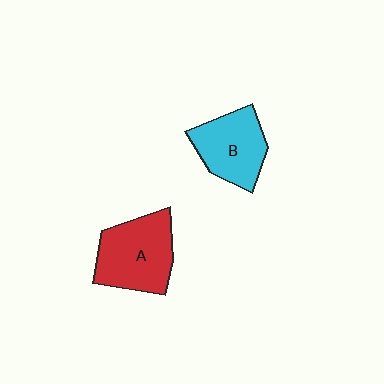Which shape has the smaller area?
Shape B (cyan).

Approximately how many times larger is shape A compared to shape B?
Approximately 1.2 times.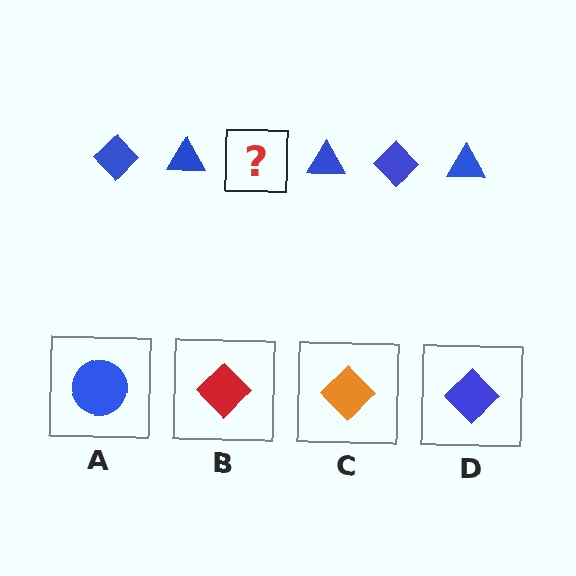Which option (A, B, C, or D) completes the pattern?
D.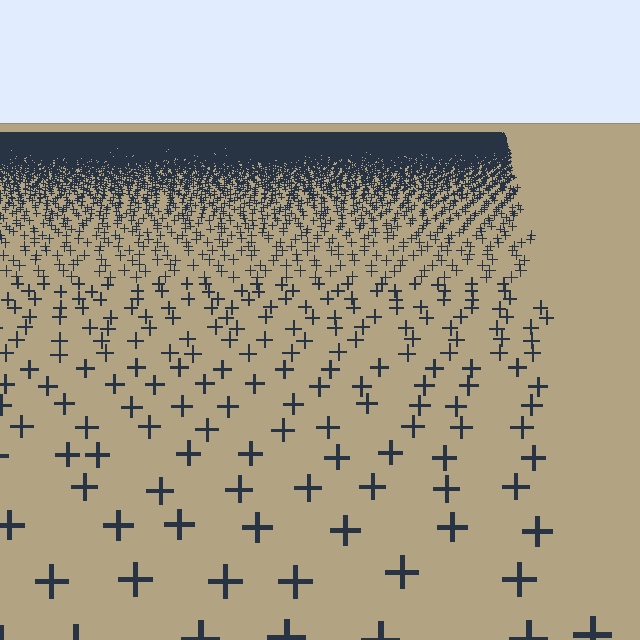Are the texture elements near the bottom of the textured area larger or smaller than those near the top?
Larger. Near the bottom, elements are closer to the viewer and appear at a bigger on-screen size.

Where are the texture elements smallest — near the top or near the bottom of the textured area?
Near the top.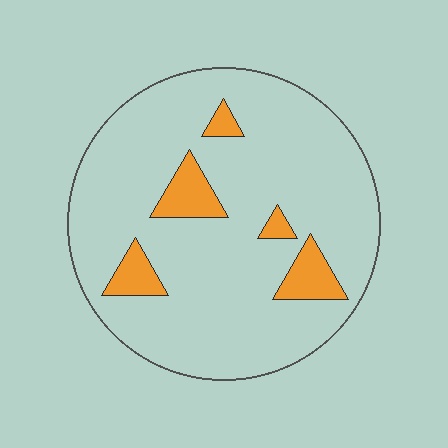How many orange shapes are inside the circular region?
5.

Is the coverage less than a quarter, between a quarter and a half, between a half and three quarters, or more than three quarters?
Less than a quarter.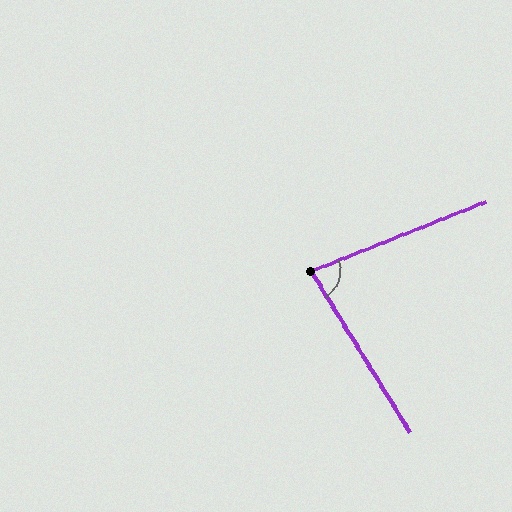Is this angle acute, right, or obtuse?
It is acute.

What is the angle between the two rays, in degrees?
Approximately 80 degrees.